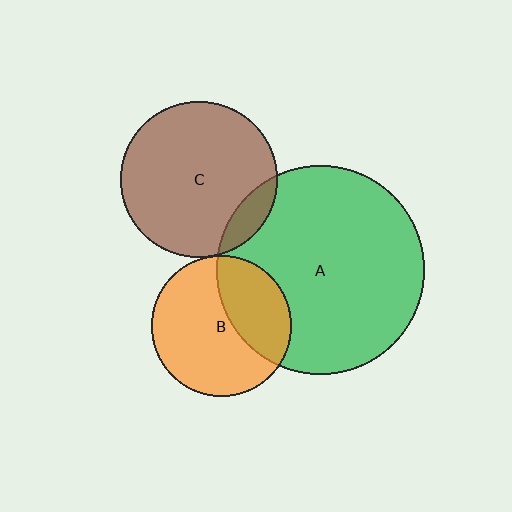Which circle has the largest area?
Circle A (green).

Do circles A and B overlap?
Yes.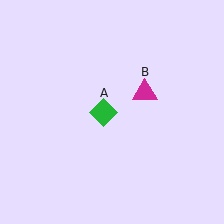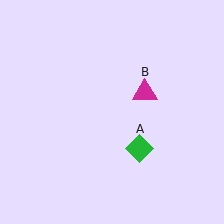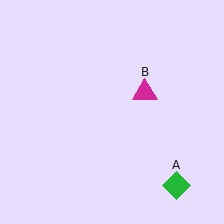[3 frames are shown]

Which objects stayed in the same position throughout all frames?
Magenta triangle (object B) remained stationary.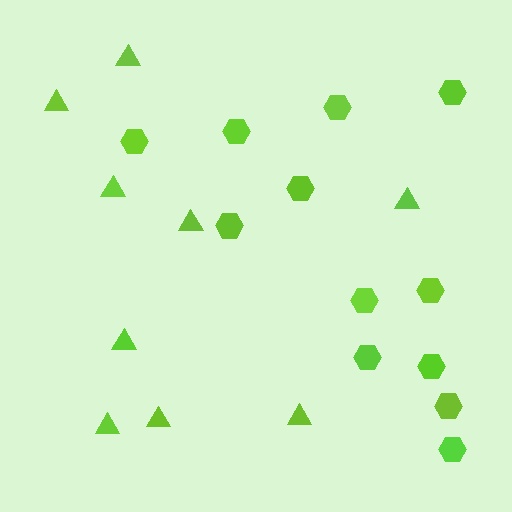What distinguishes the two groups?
There are 2 groups: one group of triangles (9) and one group of hexagons (12).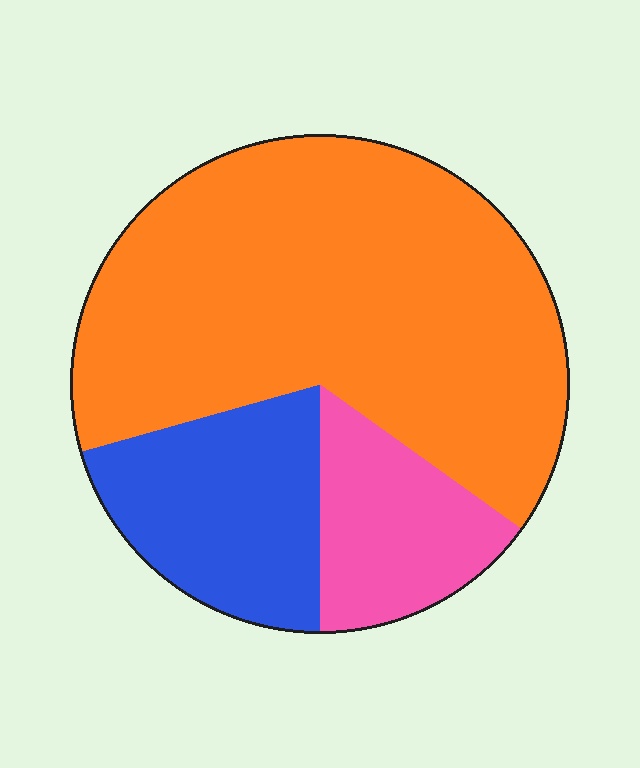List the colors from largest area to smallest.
From largest to smallest: orange, blue, pink.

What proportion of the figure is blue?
Blue covers 21% of the figure.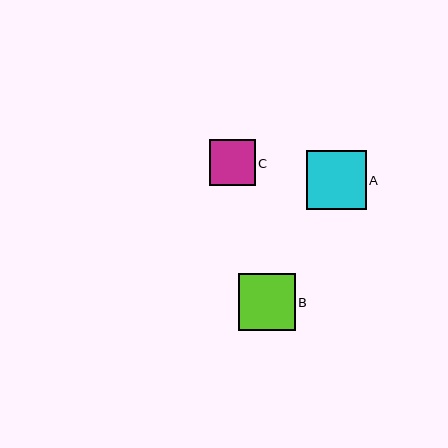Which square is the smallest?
Square C is the smallest with a size of approximately 46 pixels.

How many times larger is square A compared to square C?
Square A is approximately 1.3 times the size of square C.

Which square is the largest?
Square A is the largest with a size of approximately 59 pixels.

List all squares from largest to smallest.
From largest to smallest: A, B, C.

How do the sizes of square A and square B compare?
Square A and square B are approximately the same size.